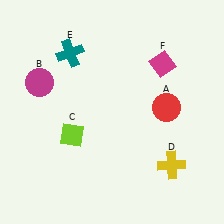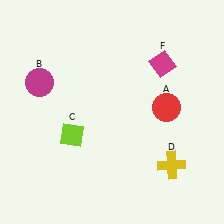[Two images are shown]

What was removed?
The teal cross (E) was removed in Image 2.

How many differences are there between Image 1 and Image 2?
There is 1 difference between the two images.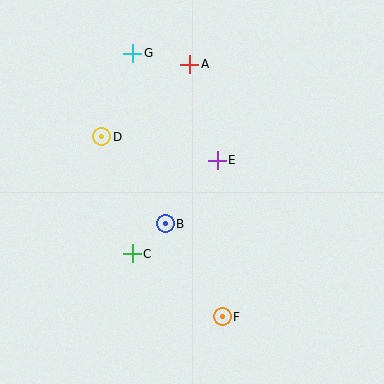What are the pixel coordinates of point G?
Point G is at (133, 53).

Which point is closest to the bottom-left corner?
Point C is closest to the bottom-left corner.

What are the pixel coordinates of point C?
Point C is at (132, 254).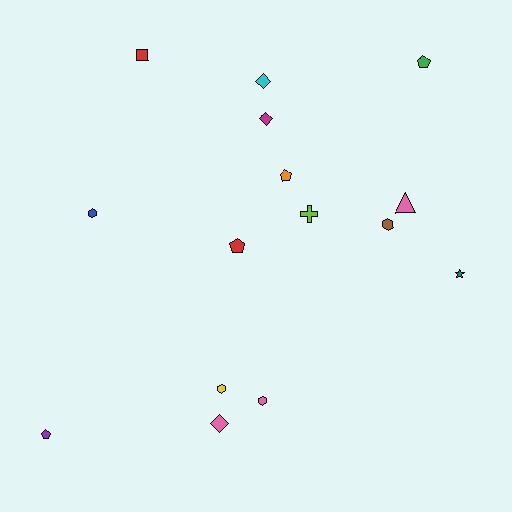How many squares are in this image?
There is 1 square.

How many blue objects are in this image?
There is 1 blue object.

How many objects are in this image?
There are 15 objects.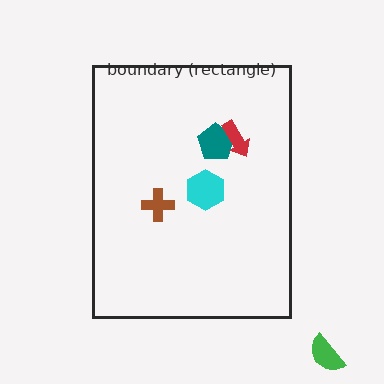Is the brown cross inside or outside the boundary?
Inside.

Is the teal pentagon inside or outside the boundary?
Inside.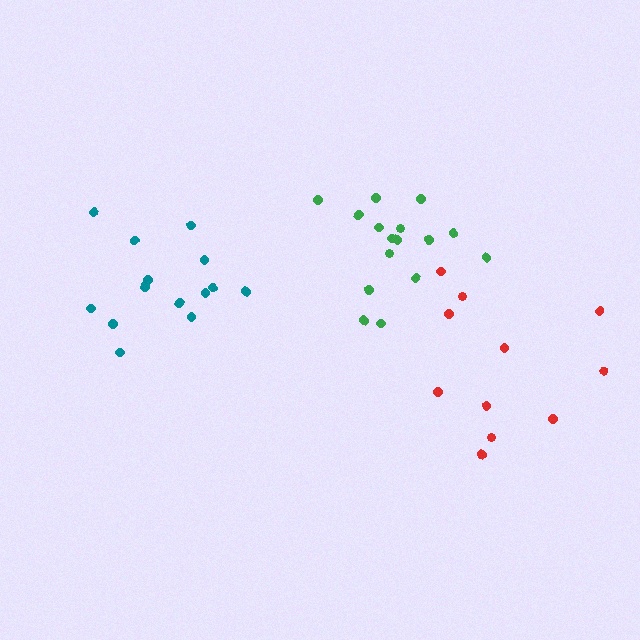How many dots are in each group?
Group 1: 11 dots, Group 2: 15 dots, Group 3: 16 dots (42 total).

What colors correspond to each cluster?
The clusters are colored: red, teal, green.